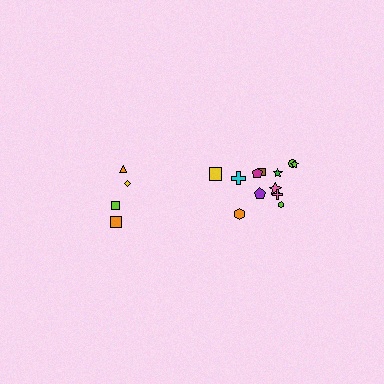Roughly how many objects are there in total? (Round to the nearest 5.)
Roughly 15 objects in total.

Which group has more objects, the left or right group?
The right group.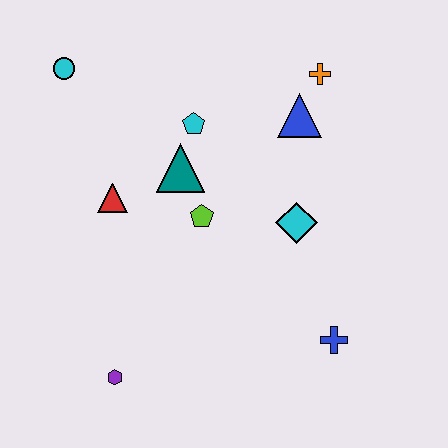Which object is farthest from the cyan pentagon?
The purple hexagon is farthest from the cyan pentagon.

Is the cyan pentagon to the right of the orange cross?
No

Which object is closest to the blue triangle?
The orange cross is closest to the blue triangle.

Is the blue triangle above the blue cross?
Yes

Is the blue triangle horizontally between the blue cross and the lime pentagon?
Yes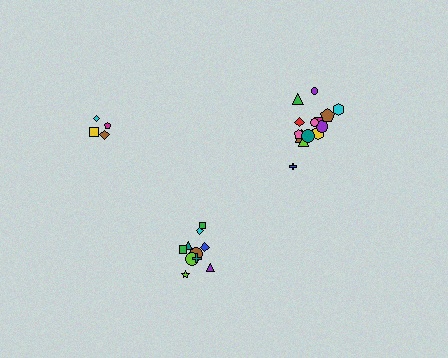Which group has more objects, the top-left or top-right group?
The top-right group.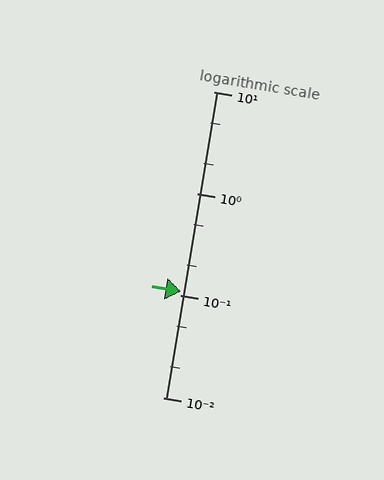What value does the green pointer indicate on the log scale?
The pointer indicates approximately 0.11.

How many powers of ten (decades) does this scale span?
The scale spans 3 decades, from 0.01 to 10.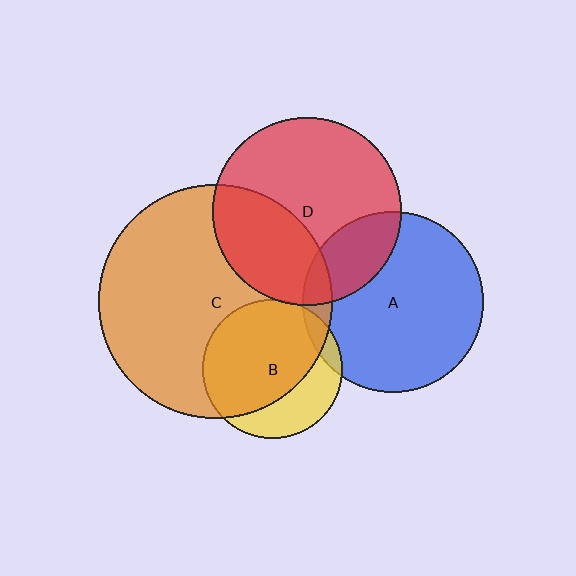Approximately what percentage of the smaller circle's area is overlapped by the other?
Approximately 35%.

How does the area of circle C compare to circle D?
Approximately 1.5 times.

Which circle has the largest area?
Circle C (orange).